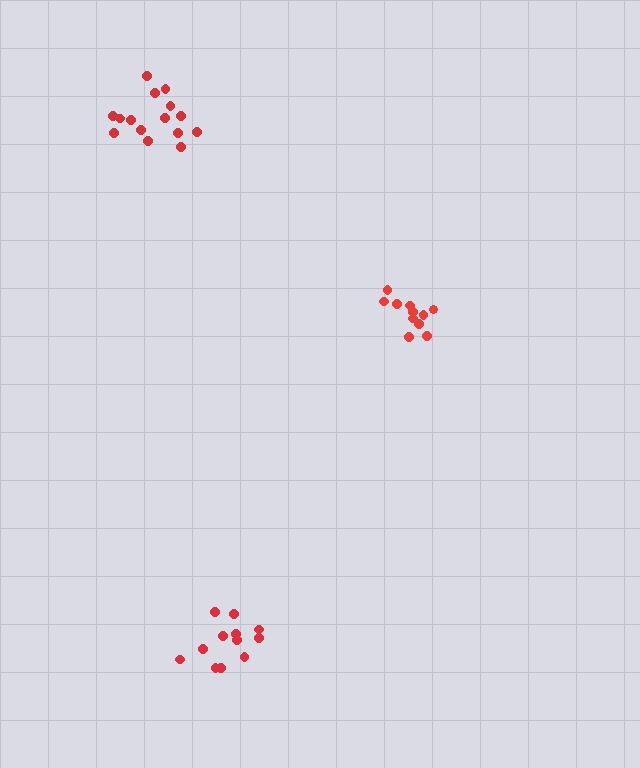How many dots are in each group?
Group 1: 11 dots, Group 2: 15 dots, Group 3: 12 dots (38 total).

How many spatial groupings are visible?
There are 3 spatial groupings.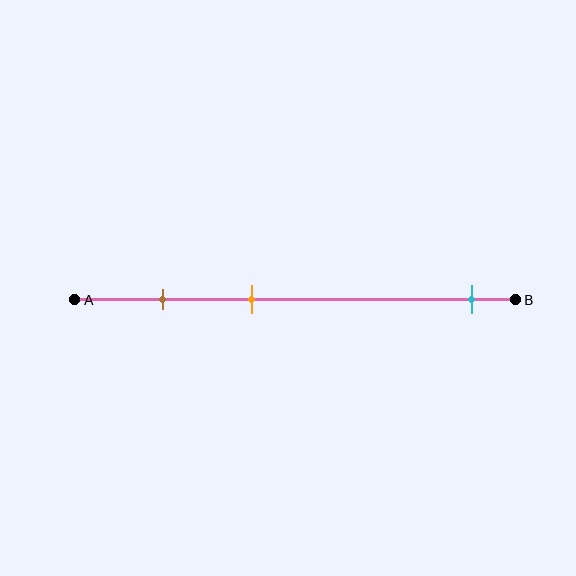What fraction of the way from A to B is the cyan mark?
The cyan mark is approximately 90% (0.9) of the way from A to B.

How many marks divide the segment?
There are 3 marks dividing the segment.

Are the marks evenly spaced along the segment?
No, the marks are not evenly spaced.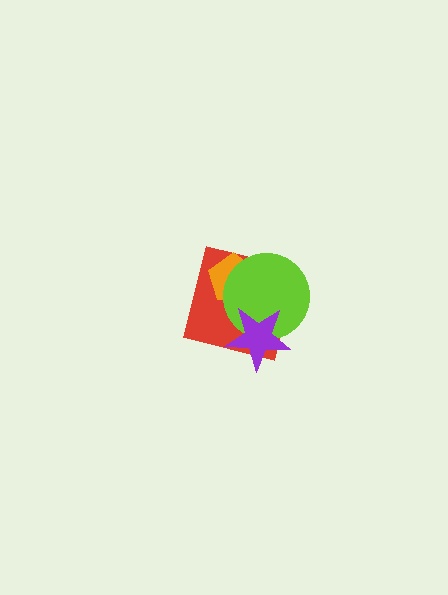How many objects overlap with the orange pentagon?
2 objects overlap with the orange pentagon.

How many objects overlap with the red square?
3 objects overlap with the red square.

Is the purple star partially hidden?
No, no other shape covers it.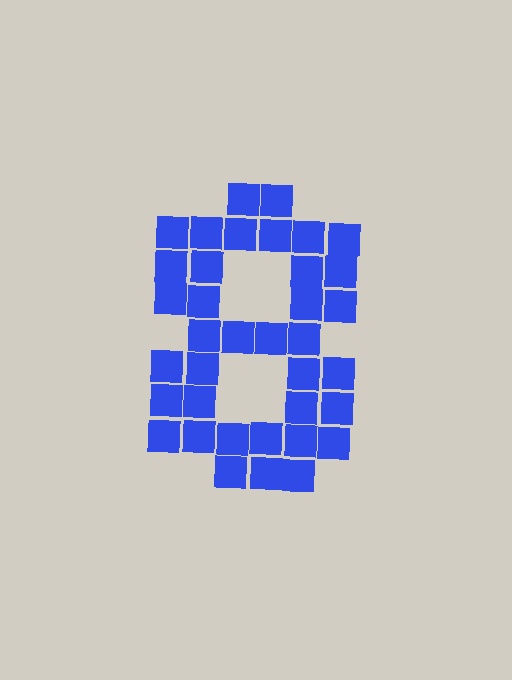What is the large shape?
The large shape is the digit 8.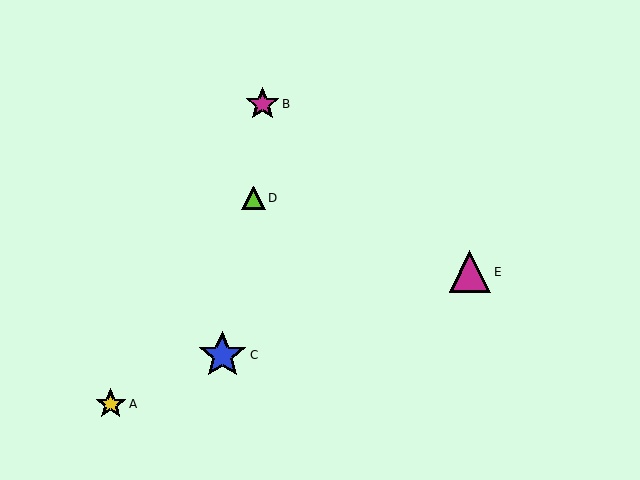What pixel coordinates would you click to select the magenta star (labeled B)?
Click at (262, 104) to select the magenta star B.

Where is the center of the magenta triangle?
The center of the magenta triangle is at (470, 272).